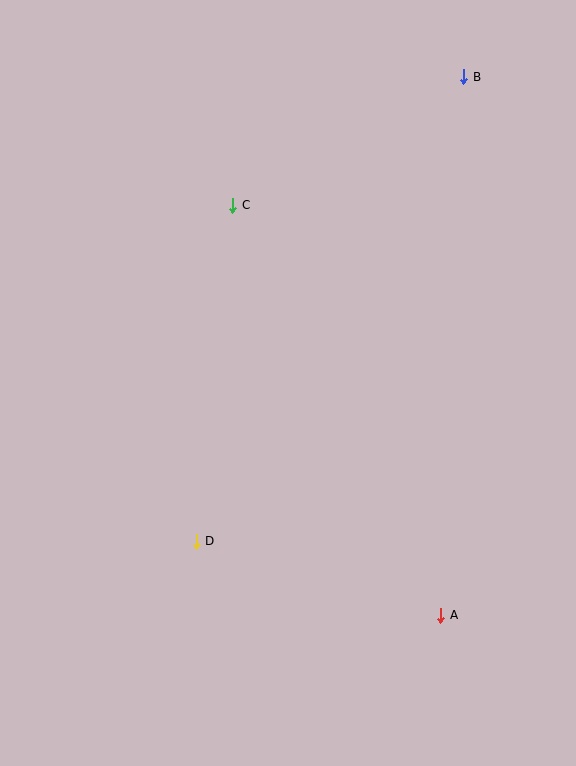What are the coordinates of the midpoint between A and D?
The midpoint between A and D is at (319, 578).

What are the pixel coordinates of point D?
Point D is at (196, 541).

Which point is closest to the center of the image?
Point D at (196, 541) is closest to the center.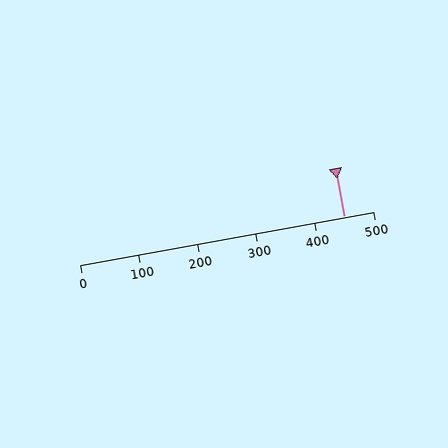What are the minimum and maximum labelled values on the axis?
The axis runs from 0 to 500.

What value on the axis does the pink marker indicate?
The marker indicates approximately 450.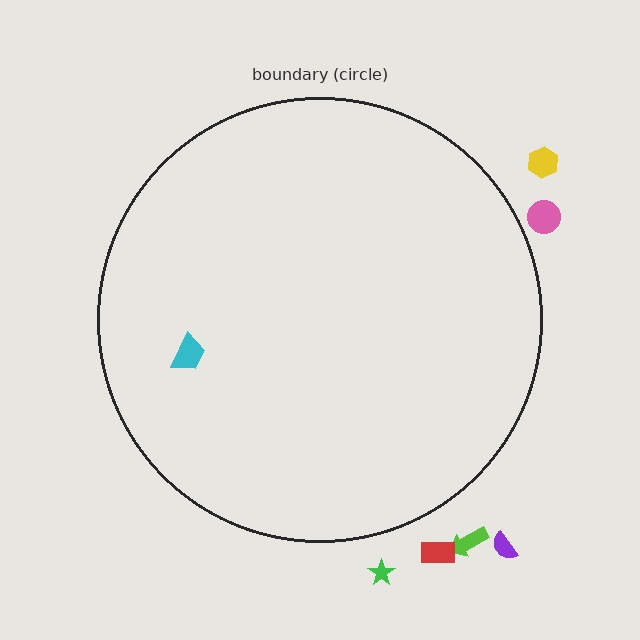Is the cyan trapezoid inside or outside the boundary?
Inside.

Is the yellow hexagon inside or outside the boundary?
Outside.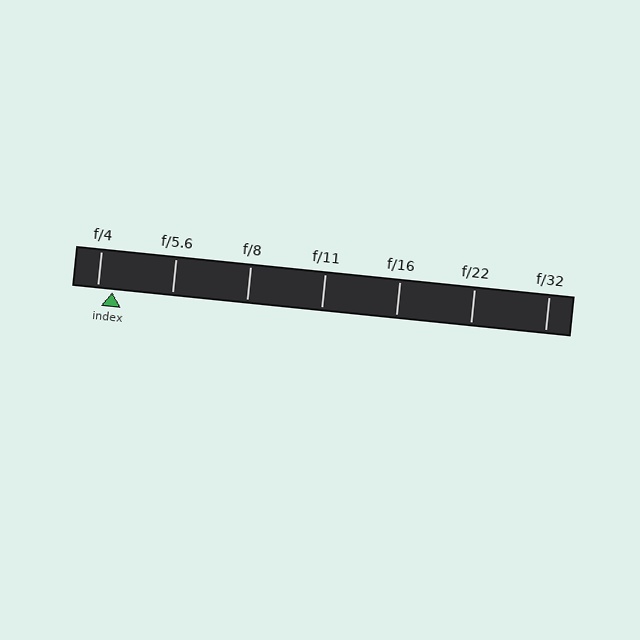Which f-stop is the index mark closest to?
The index mark is closest to f/4.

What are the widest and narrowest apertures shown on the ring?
The widest aperture shown is f/4 and the narrowest is f/32.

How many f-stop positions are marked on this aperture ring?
There are 7 f-stop positions marked.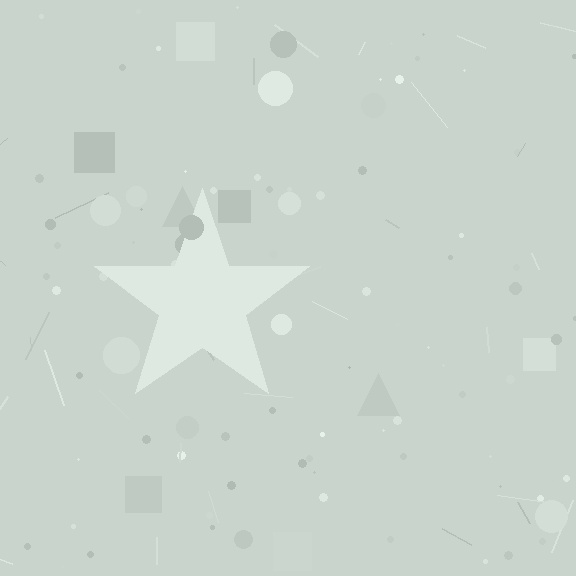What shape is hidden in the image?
A star is hidden in the image.